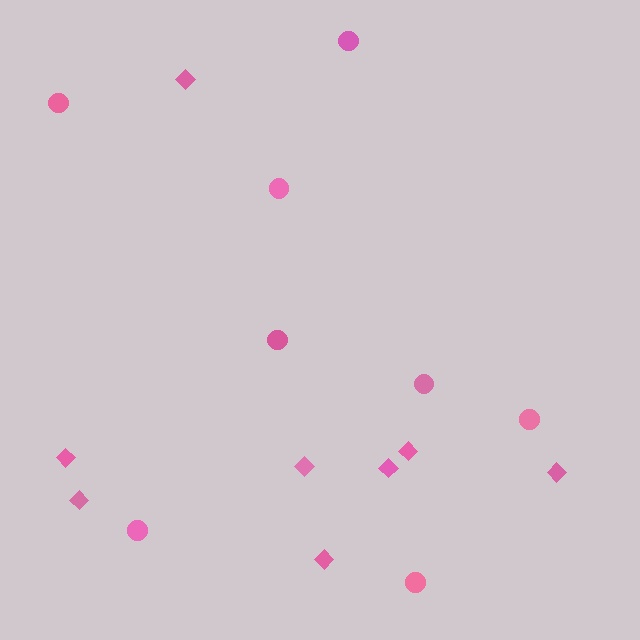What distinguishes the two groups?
There are 2 groups: one group of circles (8) and one group of diamonds (8).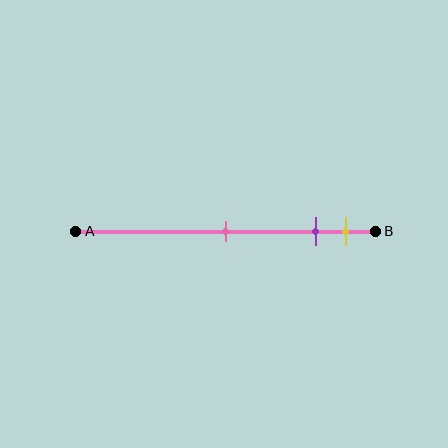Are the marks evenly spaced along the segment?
No, the marks are not evenly spaced.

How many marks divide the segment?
There are 3 marks dividing the segment.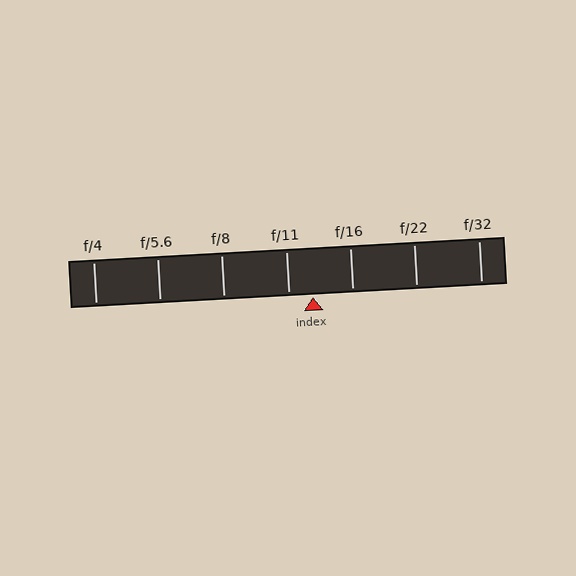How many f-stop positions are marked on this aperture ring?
There are 7 f-stop positions marked.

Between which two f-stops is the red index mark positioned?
The index mark is between f/11 and f/16.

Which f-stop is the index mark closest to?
The index mark is closest to f/11.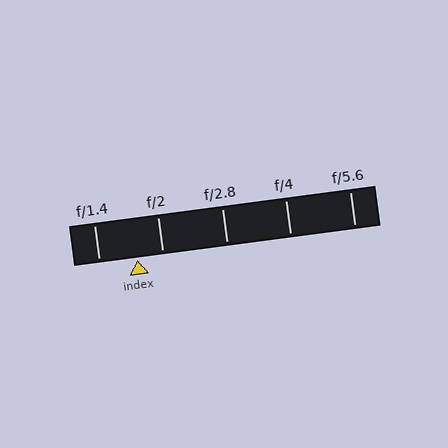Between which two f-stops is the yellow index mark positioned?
The index mark is between f/1.4 and f/2.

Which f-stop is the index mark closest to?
The index mark is closest to f/2.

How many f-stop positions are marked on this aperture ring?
There are 5 f-stop positions marked.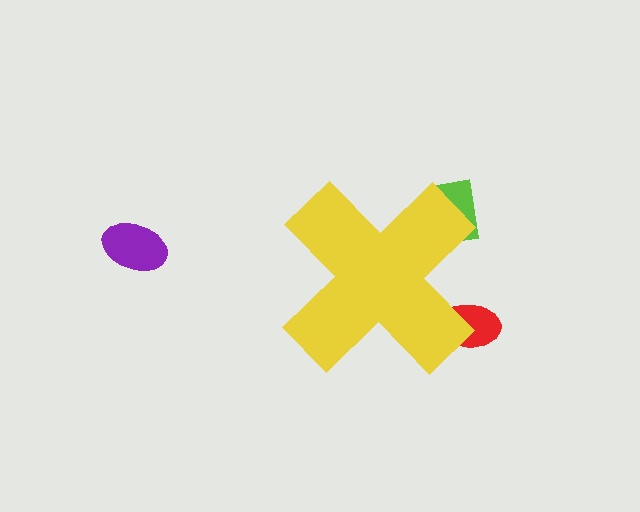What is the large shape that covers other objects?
A yellow cross.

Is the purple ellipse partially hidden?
No, the purple ellipse is fully visible.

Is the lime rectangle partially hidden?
Yes, the lime rectangle is partially hidden behind the yellow cross.